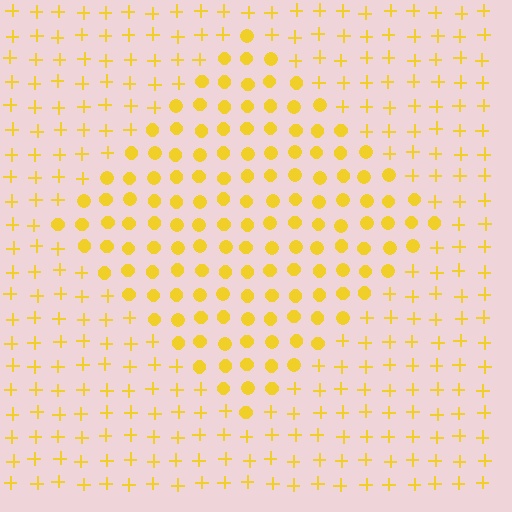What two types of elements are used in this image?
The image uses circles inside the diamond region and plus signs outside it.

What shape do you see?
I see a diamond.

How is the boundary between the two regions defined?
The boundary is defined by a change in element shape: circles inside vs. plus signs outside. All elements share the same color and spacing.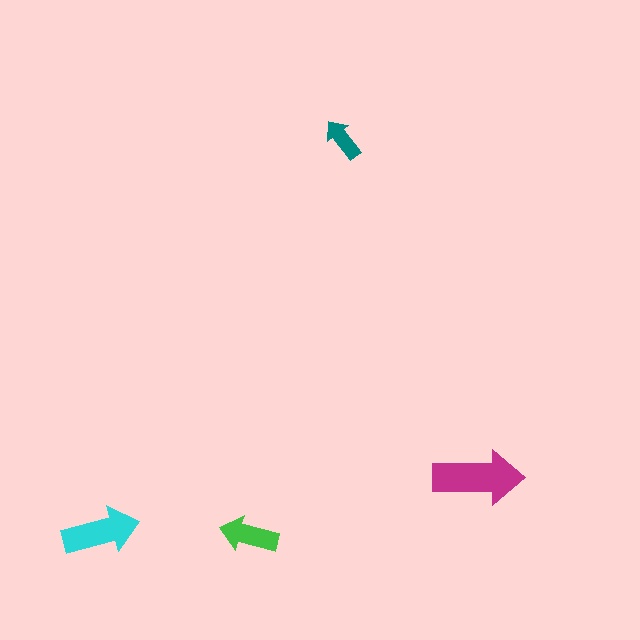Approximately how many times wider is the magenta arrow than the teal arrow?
About 2 times wider.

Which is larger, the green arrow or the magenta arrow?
The magenta one.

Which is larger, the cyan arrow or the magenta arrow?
The magenta one.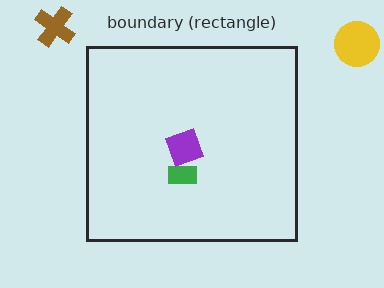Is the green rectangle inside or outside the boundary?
Inside.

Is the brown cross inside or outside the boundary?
Outside.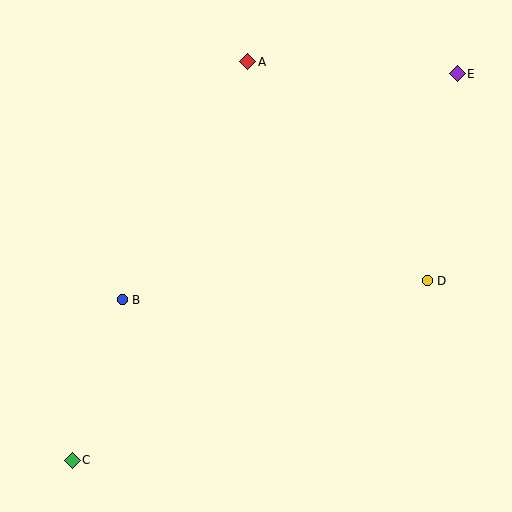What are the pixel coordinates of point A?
Point A is at (248, 62).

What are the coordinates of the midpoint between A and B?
The midpoint between A and B is at (185, 181).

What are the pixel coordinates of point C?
Point C is at (72, 460).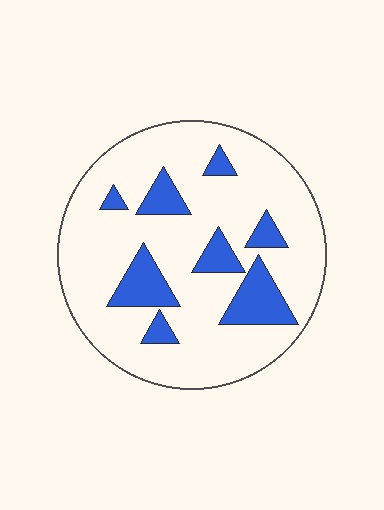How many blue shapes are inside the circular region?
8.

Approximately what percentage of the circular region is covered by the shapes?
Approximately 20%.